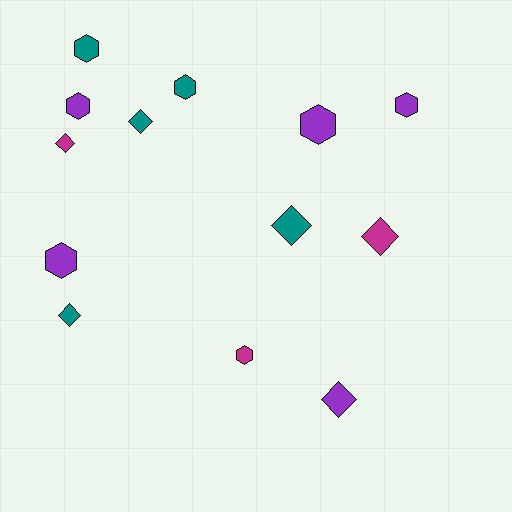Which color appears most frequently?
Purple, with 5 objects.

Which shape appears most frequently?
Hexagon, with 7 objects.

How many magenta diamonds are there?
There are 2 magenta diamonds.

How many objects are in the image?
There are 13 objects.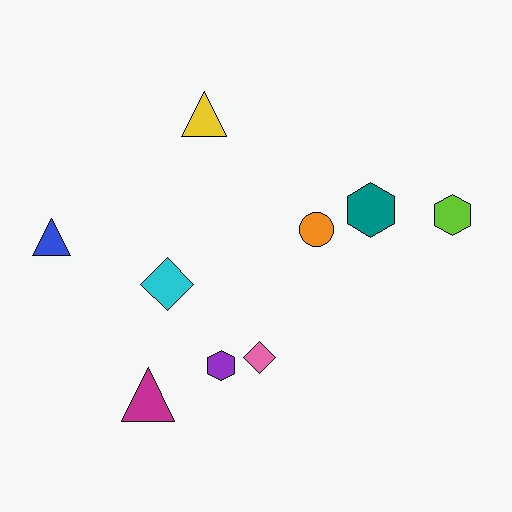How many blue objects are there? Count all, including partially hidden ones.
There is 1 blue object.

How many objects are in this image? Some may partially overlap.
There are 9 objects.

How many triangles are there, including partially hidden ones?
There are 3 triangles.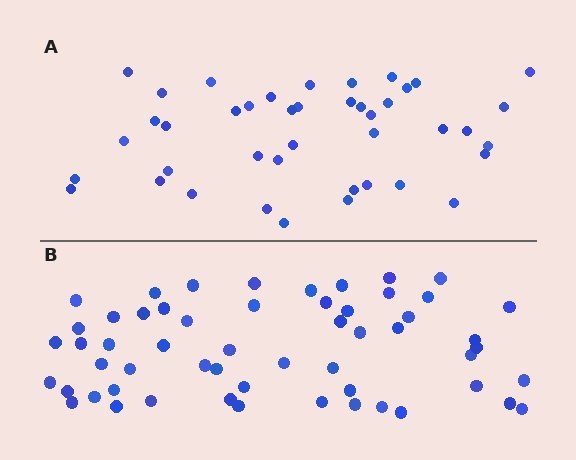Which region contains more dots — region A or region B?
Region B (the bottom region) has more dots.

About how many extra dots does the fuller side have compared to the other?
Region B has approximately 15 more dots than region A.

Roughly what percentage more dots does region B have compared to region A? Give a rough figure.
About 35% more.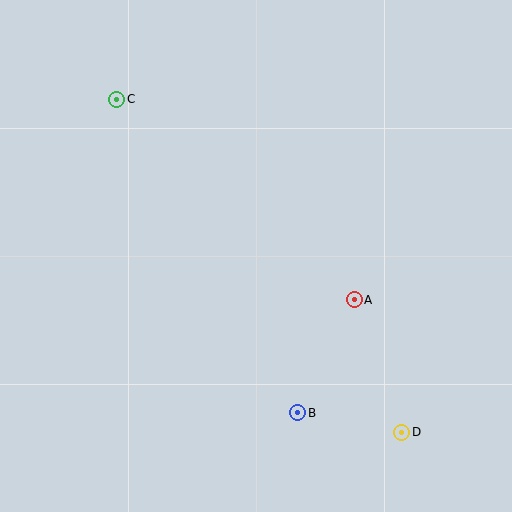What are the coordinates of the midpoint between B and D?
The midpoint between B and D is at (350, 422).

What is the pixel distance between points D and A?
The distance between D and A is 141 pixels.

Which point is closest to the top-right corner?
Point A is closest to the top-right corner.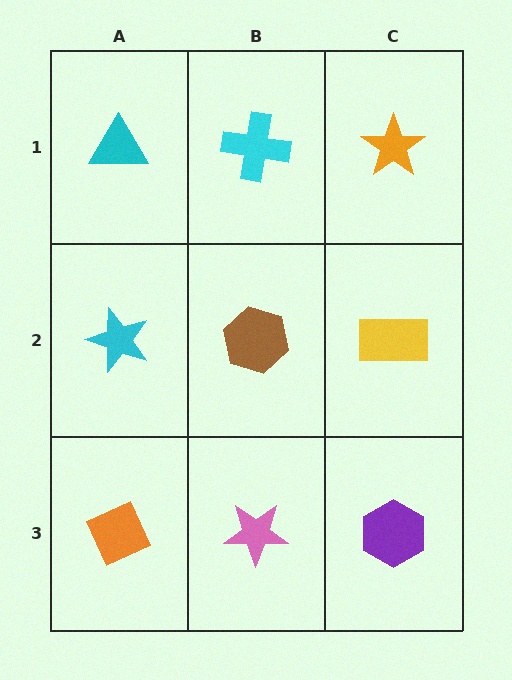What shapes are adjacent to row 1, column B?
A brown hexagon (row 2, column B), a cyan triangle (row 1, column A), an orange star (row 1, column C).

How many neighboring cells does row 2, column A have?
3.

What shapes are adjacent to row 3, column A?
A cyan star (row 2, column A), a pink star (row 3, column B).